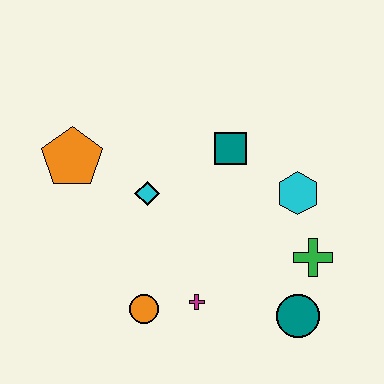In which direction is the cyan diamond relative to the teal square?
The cyan diamond is to the left of the teal square.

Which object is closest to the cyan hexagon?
The green cross is closest to the cyan hexagon.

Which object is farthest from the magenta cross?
The orange pentagon is farthest from the magenta cross.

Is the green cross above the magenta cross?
Yes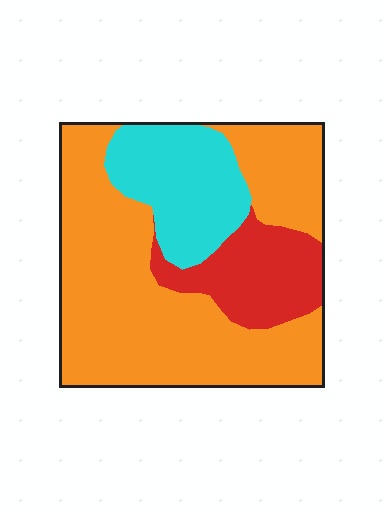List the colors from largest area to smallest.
From largest to smallest: orange, cyan, red.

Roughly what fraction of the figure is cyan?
Cyan takes up about one fifth (1/5) of the figure.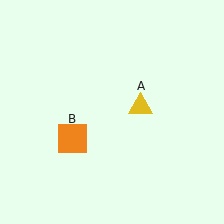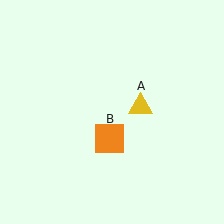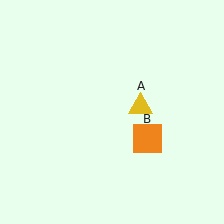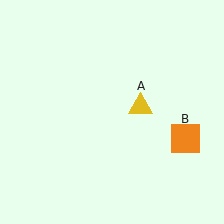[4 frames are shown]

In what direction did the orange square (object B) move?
The orange square (object B) moved right.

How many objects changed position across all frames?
1 object changed position: orange square (object B).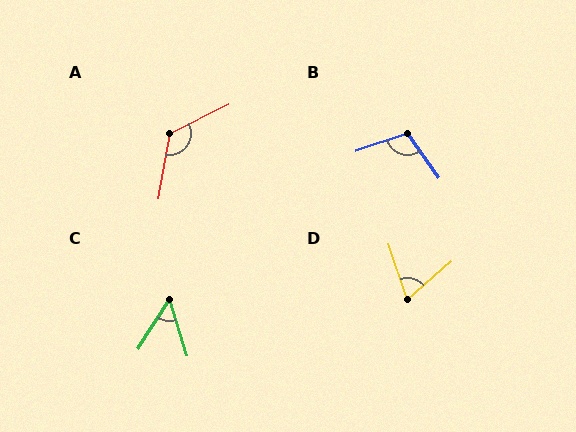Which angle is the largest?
A, at approximately 127 degrees.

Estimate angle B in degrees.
Approximately 107 degrees.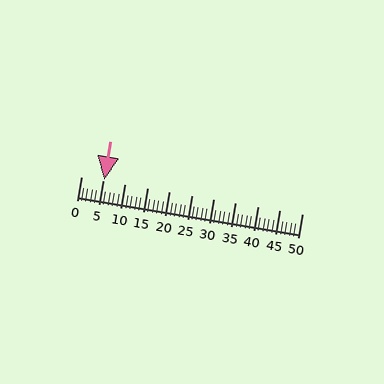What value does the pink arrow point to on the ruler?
The pink arrow points to approximately 5.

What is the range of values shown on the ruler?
The ruler shows values from 0 to 50.